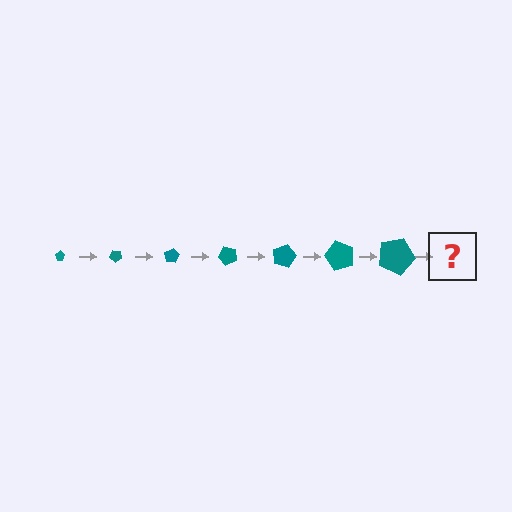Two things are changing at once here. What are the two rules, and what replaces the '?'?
The two rules are that the pentagon grows larger each step and it rotates 40 degrees each step. The '?' should be a pentagon, larger than the previous one and rotated 280 degrees from the start.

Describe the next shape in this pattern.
It should be a pentagon, larger than the previous one and rotated 280 degrees from the start.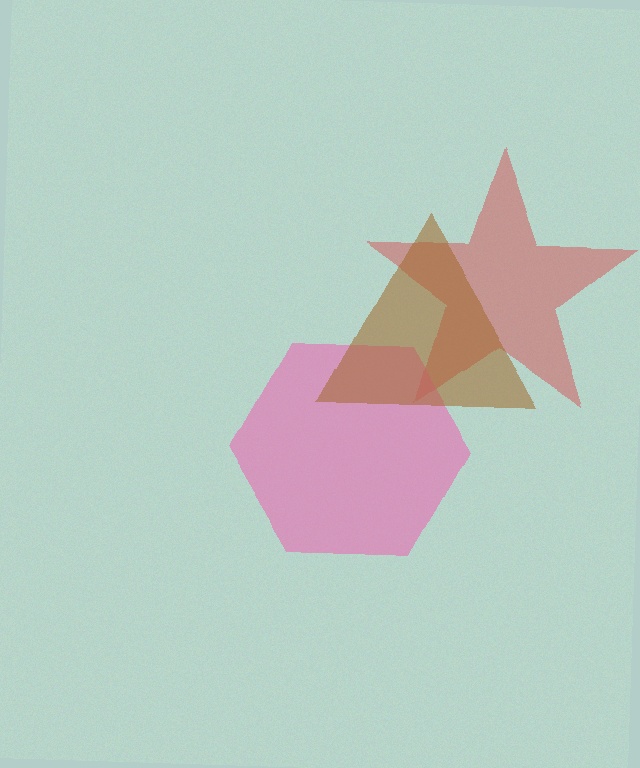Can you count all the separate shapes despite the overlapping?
Yes, there are 3 separate shapes.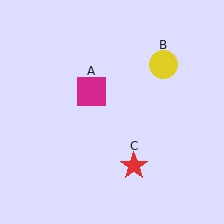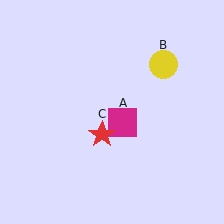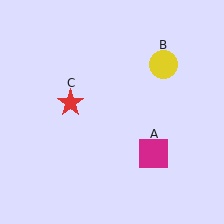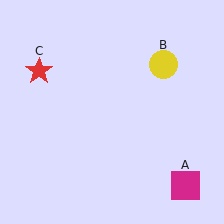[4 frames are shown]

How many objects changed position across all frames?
2 objects changed position: magenta square (object A), red star (object C).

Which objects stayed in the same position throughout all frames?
Yellow circle (object B) remained stationary.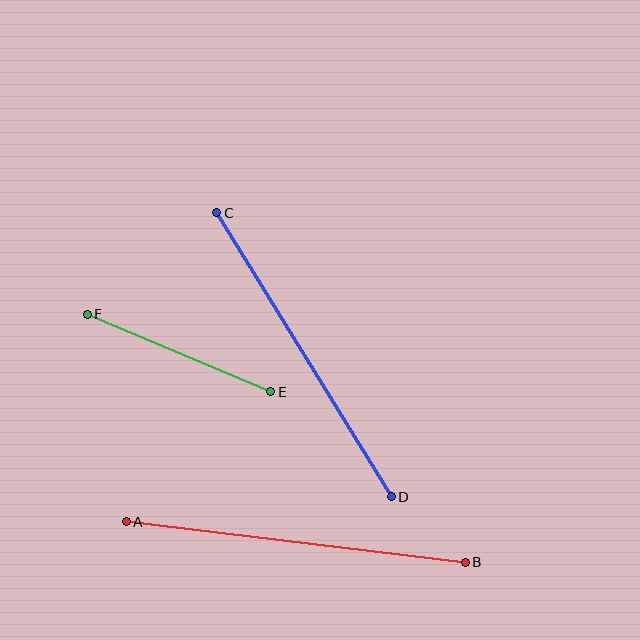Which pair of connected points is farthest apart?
Points A and B are farthest apart.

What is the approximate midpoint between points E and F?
The midpoint is at approximately (179, 353) pixels.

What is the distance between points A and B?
The distance is approximately 341 pixels.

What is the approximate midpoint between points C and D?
The midpoint is at approximately (304, 355) pixels.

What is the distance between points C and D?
The distance is approximately 334 pixels.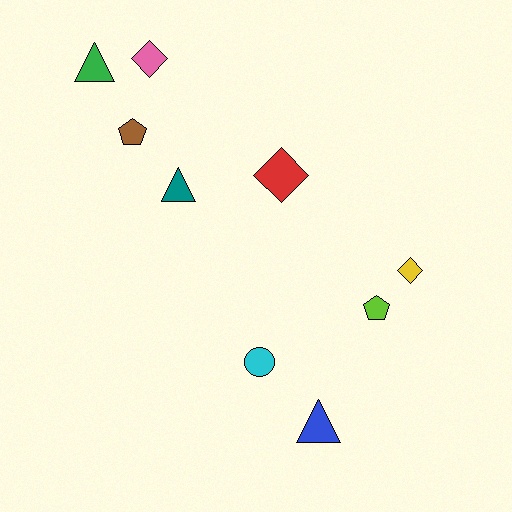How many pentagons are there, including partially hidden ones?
There are 2 pentagons.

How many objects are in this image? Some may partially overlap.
There are 9 objects.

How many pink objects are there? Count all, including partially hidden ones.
There is 1 pink object.